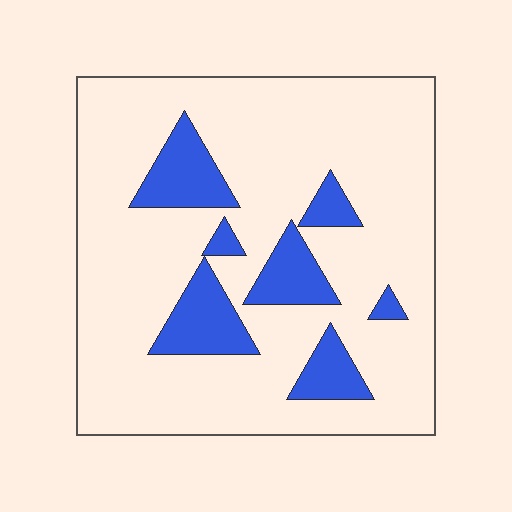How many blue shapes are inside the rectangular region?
7.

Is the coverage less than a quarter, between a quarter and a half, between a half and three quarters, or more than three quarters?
Less than a quarter.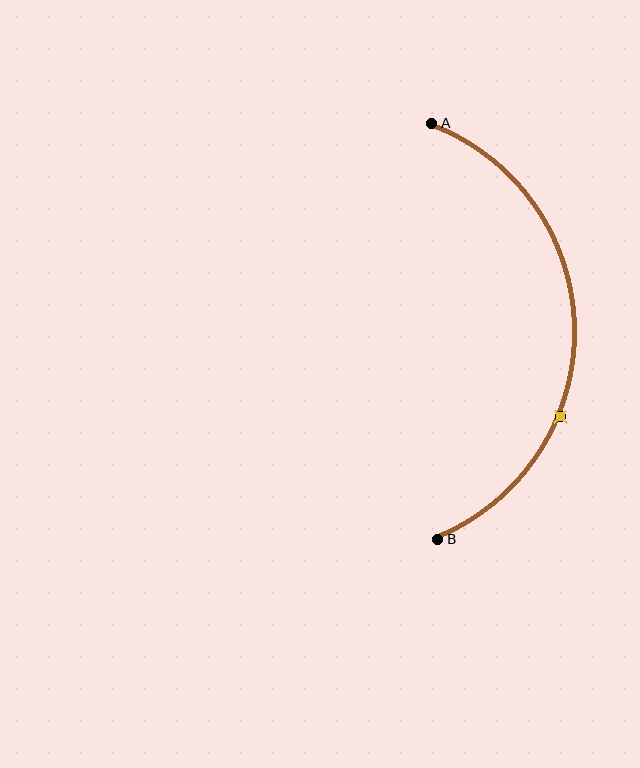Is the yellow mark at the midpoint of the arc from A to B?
No. The yellow mark lies on the arc but is closer to endpoint B. The arc midpoint would be at the point on the curve equidistant along the arc from both A and B.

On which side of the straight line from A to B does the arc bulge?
The arc bulges to the right of the straight line connecting A and B.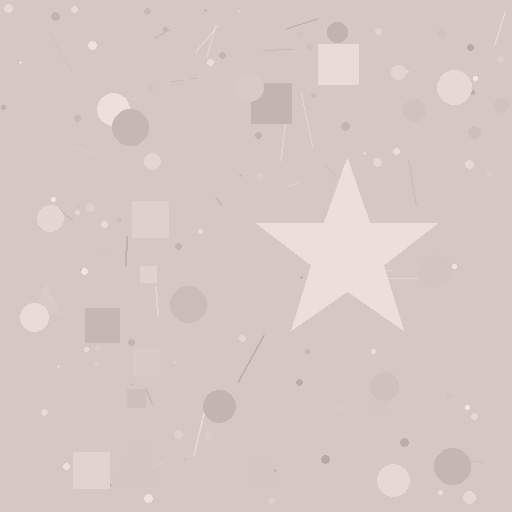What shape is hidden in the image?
A star is hidden in the image.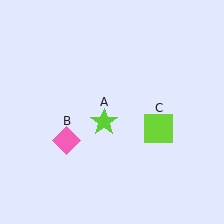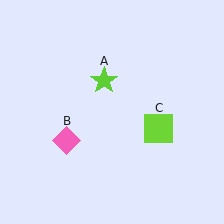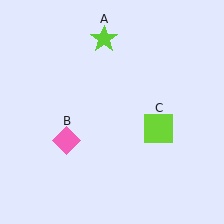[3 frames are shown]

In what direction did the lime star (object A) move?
The lime star (object A) moved up.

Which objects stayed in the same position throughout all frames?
Pink diamond (object B) and lime square (object C) remained stationary.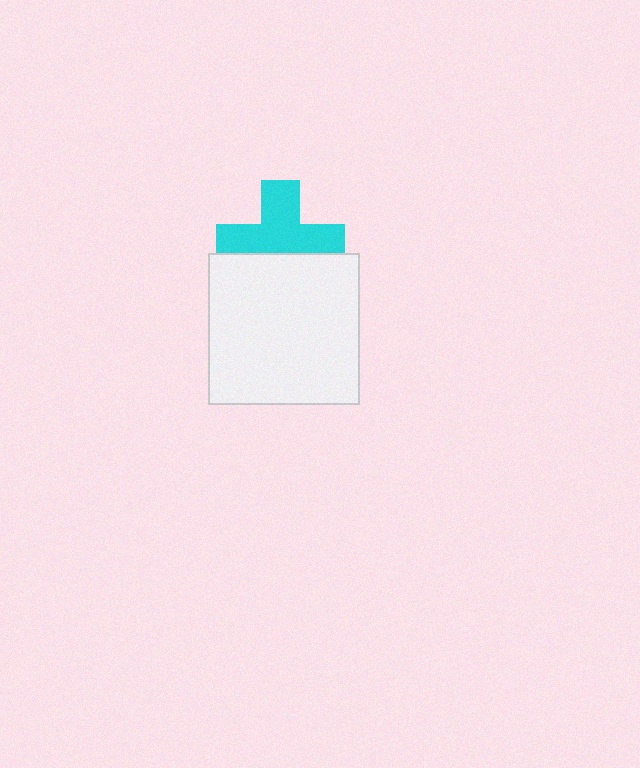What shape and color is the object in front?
The object in front is a white square.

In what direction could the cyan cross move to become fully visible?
The cyan cross could move up. That would shift it out from behind the white square entirely.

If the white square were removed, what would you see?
You would see the complete cyan cross.